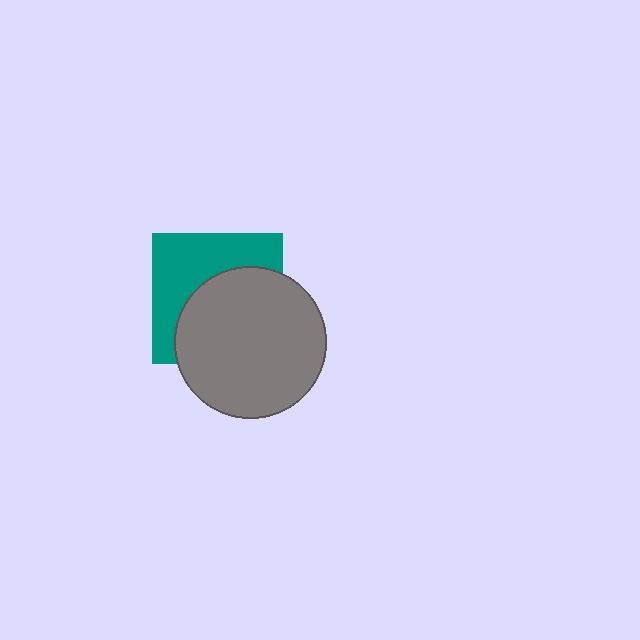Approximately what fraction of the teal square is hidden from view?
Roughly 54% of the teal square is hidden behind the gray circle.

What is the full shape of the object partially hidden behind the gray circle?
The partially hidden object is a teal square.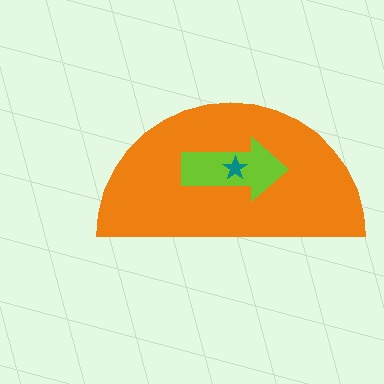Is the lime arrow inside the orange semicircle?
Yes.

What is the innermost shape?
The teal star.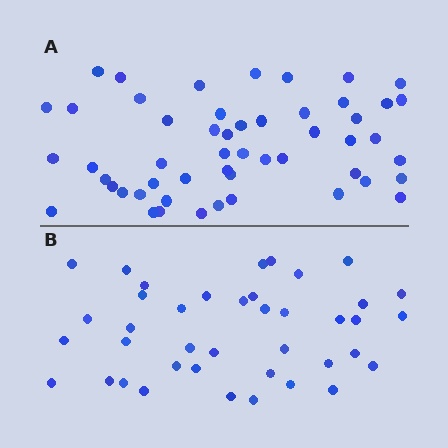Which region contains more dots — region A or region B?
Region A (the top region) has more dots.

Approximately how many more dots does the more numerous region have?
Region A has roughly 12 or so more dots than region B.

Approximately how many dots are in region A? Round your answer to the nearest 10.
About 50 dots. (The exact count is 52, which rounds to 50.)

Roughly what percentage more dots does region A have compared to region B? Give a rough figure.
About 30% more.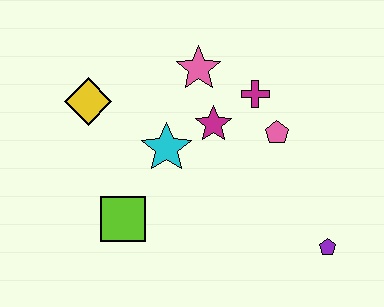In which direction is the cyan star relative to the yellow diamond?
The cyan star is to the right of the yellow diamond.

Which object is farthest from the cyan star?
The purple pentagon is farthest from the cyan star.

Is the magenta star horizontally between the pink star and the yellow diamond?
No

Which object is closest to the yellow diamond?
The cyan star is closest to the yellow diamond.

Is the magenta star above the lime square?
Yes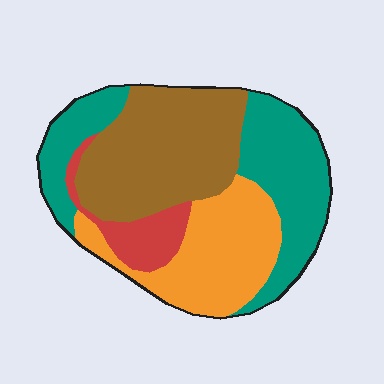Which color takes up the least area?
Red, at roughly 10%.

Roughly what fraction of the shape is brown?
Brown covers 33% of the shape.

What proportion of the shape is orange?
Orange takes up about one quarter (1/4) of the shape.